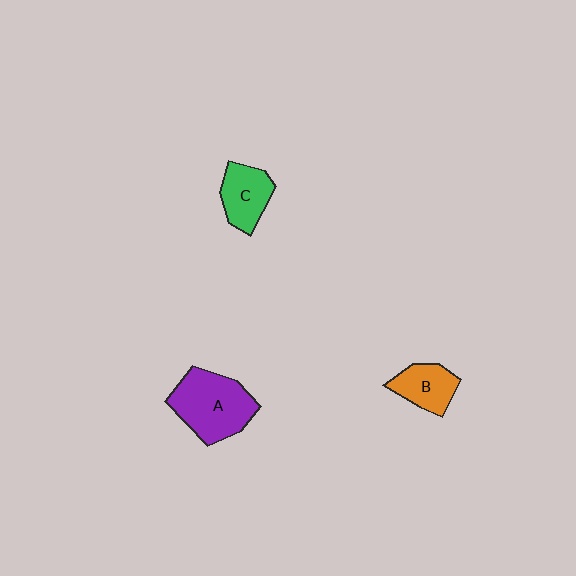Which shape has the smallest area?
Shape B (orange).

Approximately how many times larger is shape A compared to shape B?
Approximately 1.8 times.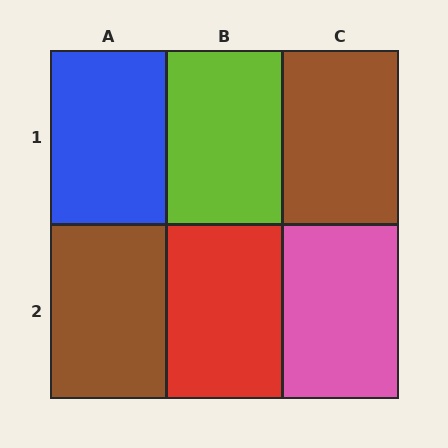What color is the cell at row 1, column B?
Lime.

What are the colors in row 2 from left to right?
Brown, red, pink.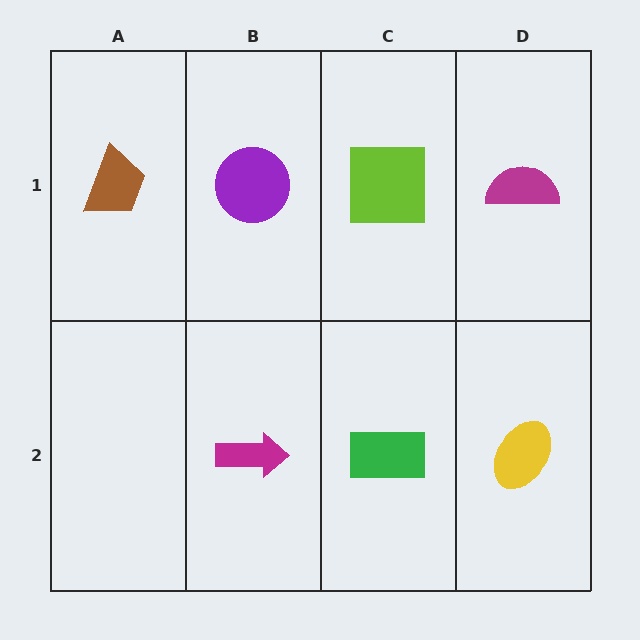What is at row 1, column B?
A purple circle.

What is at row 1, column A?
A brown trapezoid.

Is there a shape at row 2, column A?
No, that cell is empty.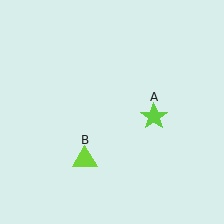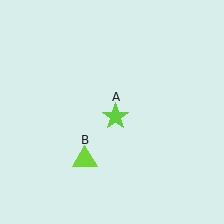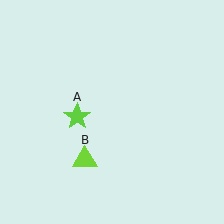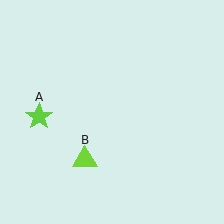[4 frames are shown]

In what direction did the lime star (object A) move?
The lime star (object A) moved left.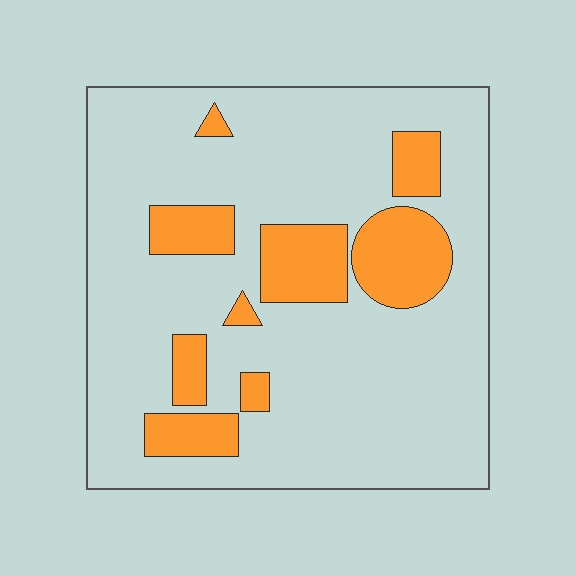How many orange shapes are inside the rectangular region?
9.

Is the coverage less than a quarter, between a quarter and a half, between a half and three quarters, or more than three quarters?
Less than a quarter.